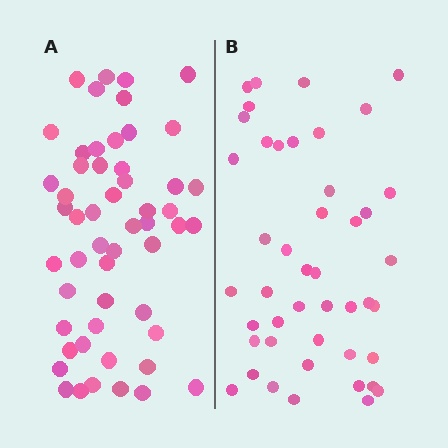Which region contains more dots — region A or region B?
Region A (the left region) has more dots.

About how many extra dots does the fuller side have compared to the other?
Region A has roughly 8 or so more dots than region B.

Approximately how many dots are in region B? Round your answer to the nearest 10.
About 40 dots. (The exact count is 45, which rounds to 40.)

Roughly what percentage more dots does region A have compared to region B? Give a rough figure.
About 20% more.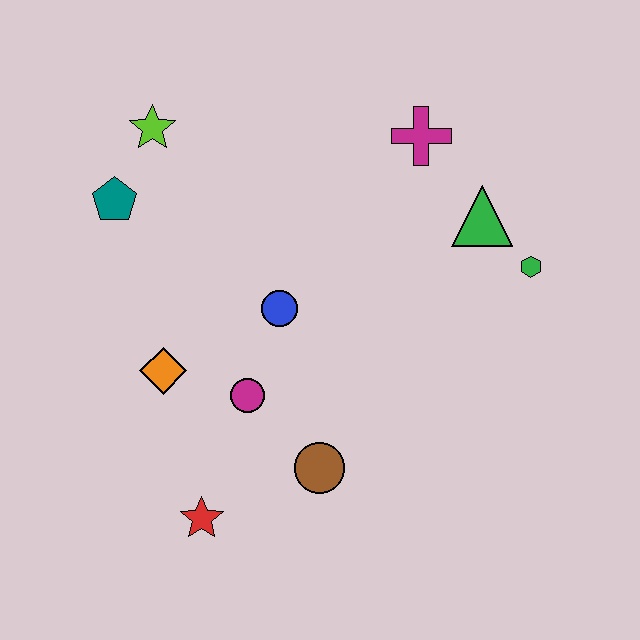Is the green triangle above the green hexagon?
Yes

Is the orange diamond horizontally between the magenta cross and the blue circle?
No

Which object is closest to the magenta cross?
The green triangle is closest to the magenta cross.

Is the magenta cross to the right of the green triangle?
No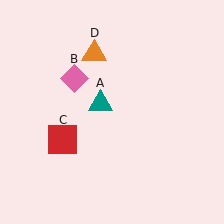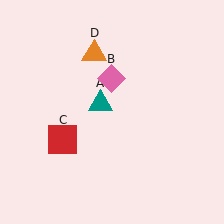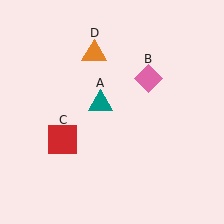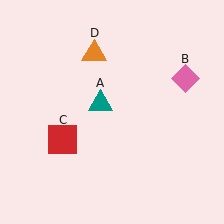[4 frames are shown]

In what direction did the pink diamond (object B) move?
The pink diamond (object B) moved right.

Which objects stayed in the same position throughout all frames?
Teal triangle (object A) and red square (object C) and orange triangle (object D) remained stationary.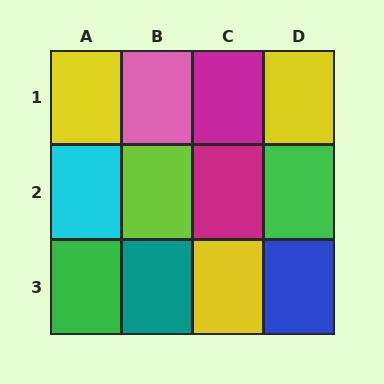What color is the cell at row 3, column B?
Teal.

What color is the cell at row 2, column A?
Cyan.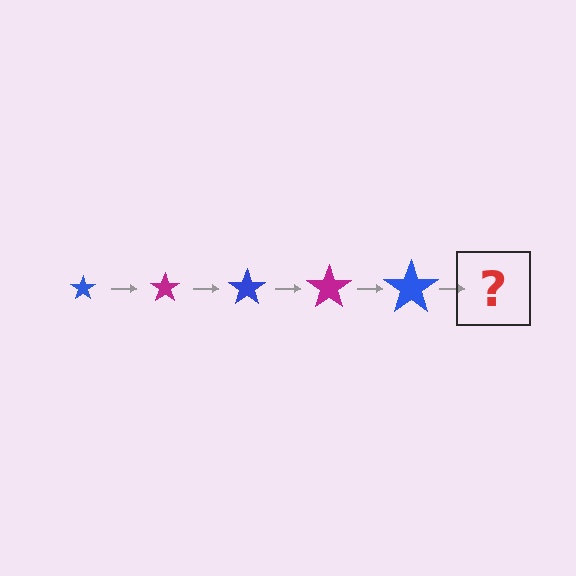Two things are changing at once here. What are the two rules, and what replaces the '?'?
The two rules are that the star grows larger each step and the color cycles through blue and magenta. The '?' should be a magenta star, larger than the previous one.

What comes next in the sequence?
The next element should be a magenta star, larger than the previous one.